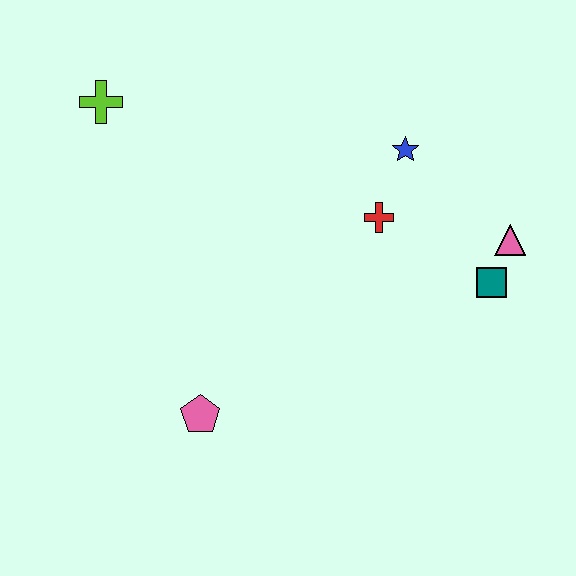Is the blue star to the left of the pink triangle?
Yes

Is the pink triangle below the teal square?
No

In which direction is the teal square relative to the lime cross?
The teal square is to the right of the lime cross.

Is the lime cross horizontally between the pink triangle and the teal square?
No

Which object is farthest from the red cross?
The lime cross is farthest from the red cross.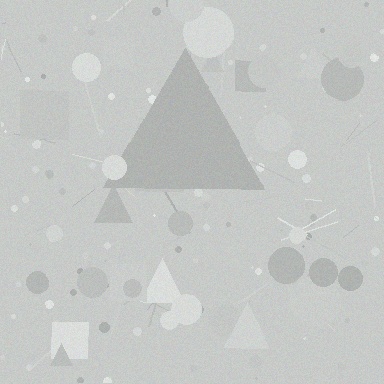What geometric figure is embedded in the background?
A triangle is embedded in the background.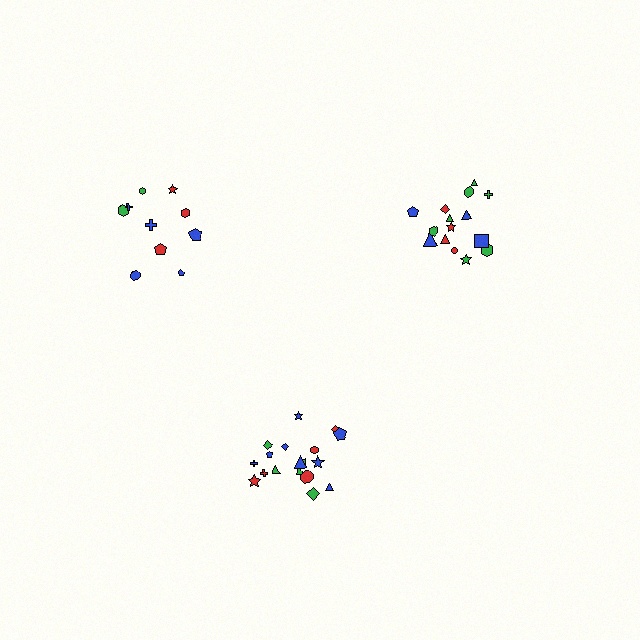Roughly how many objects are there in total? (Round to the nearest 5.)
Roughly 45 objects in total.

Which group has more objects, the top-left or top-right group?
The top-right group.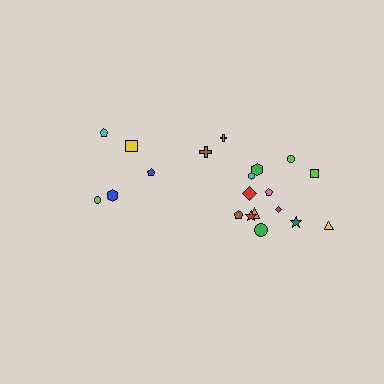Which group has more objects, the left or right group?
The right group.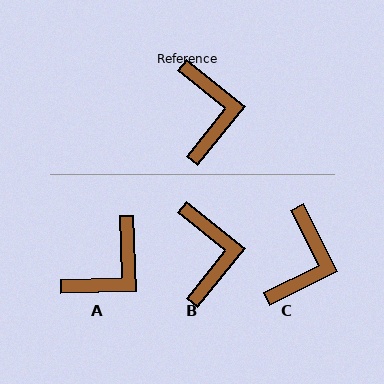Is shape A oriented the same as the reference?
No, it is off by about 49 degrees.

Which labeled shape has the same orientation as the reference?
B.